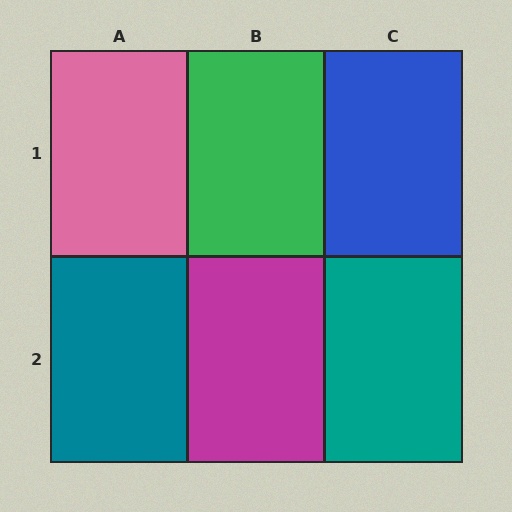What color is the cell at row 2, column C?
Teal.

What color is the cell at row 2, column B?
Magenta.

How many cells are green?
1 cell is green.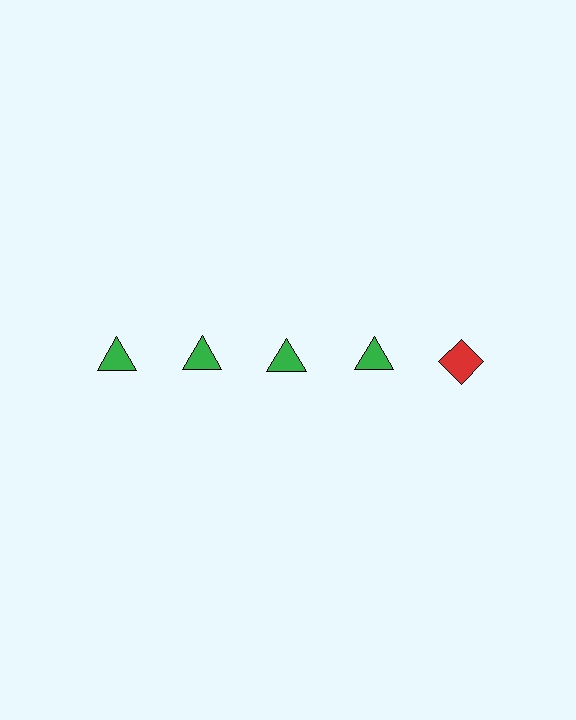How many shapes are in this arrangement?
There are 5 shapes arranged in a grid pattern.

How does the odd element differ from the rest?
It differs in both color (red instead of green) and shape (diamond instead of triangle).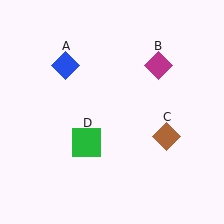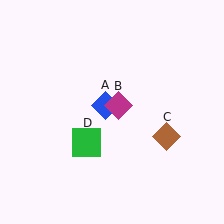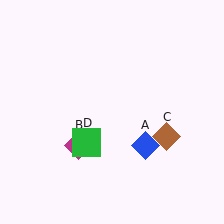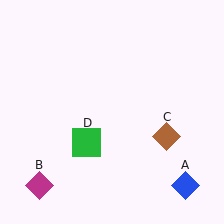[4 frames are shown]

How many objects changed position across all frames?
2 objects changed position: blue diamond (object A), magenta diamond (object B).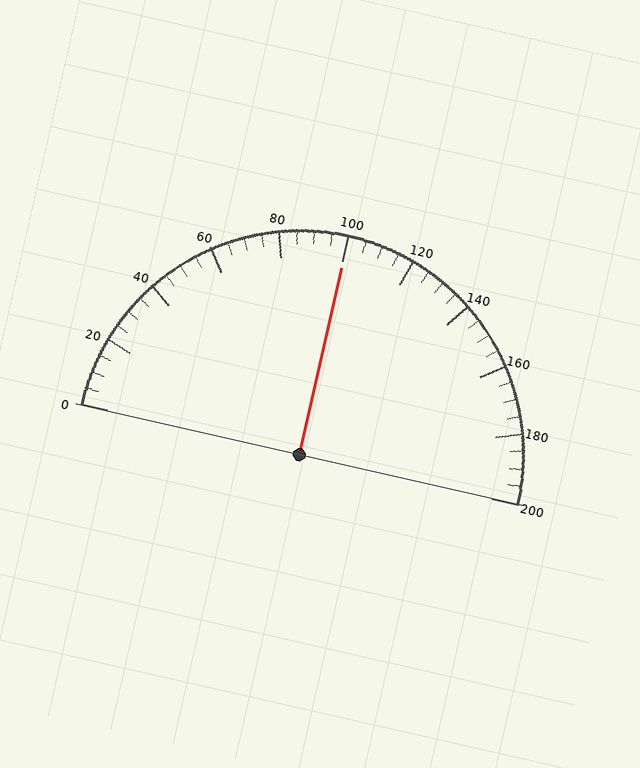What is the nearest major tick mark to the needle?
The nearest major tick mark is 100.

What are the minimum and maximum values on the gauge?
The gauge ranges from 0 to 200.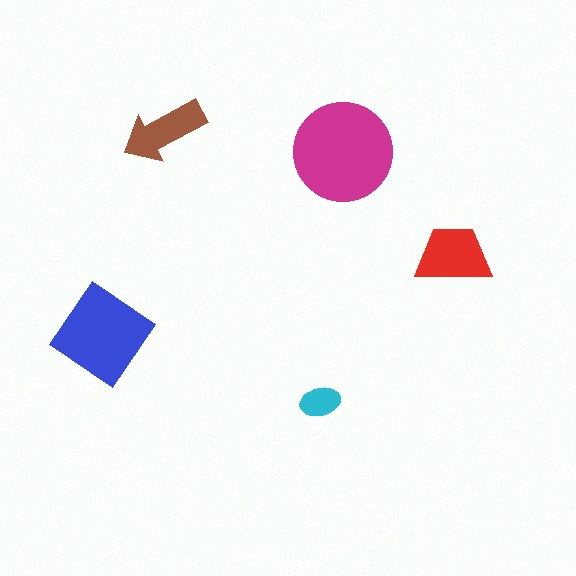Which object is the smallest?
The cyan ellipse.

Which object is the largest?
The magenta circle.